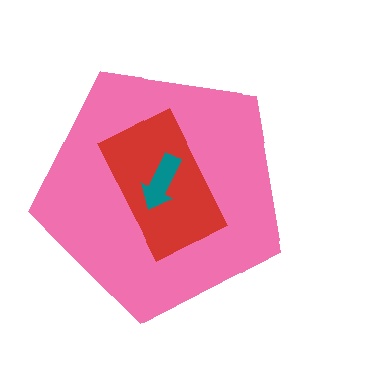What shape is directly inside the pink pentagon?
The red rectangle.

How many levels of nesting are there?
3.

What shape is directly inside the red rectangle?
The teal arrow.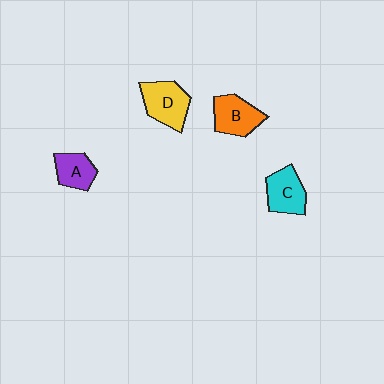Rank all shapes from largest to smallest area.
From largest to smallest: D (yellow), B (orange), C (cyan), A (purple).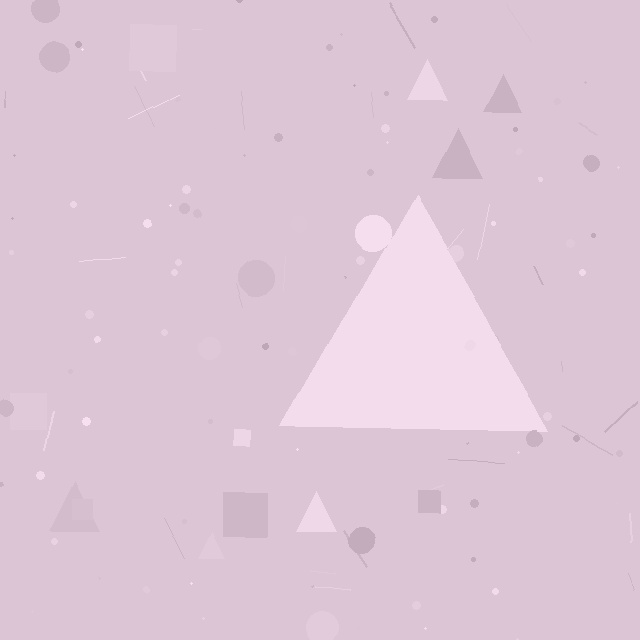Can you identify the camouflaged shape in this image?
The camouflaged shape is a triangle.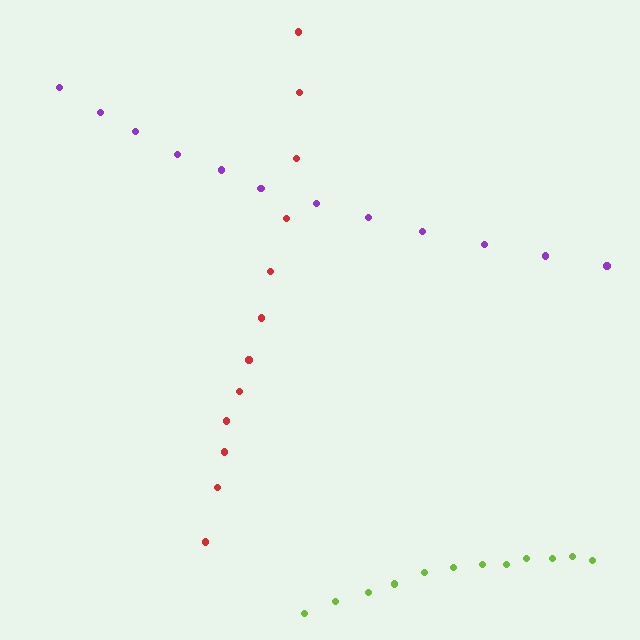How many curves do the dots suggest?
There are 3 distinct paths.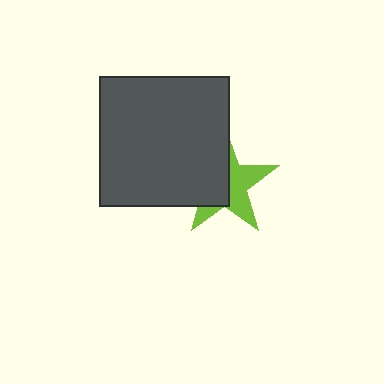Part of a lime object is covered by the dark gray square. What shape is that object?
It is a star.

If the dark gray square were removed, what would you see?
You would see the complete lime star.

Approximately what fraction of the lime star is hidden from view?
Roughly 51% of the lime star is hidden behind the dark gray square.